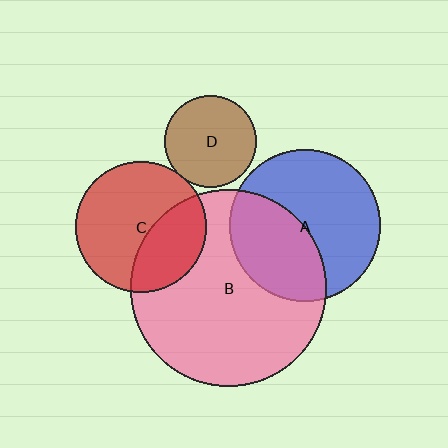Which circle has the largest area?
Circle B (pink).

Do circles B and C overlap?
Yes.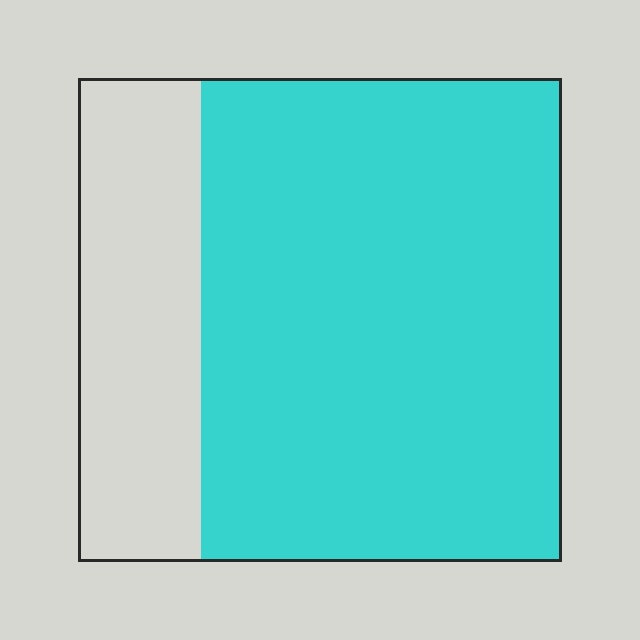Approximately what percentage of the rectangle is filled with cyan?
Approximately 75%.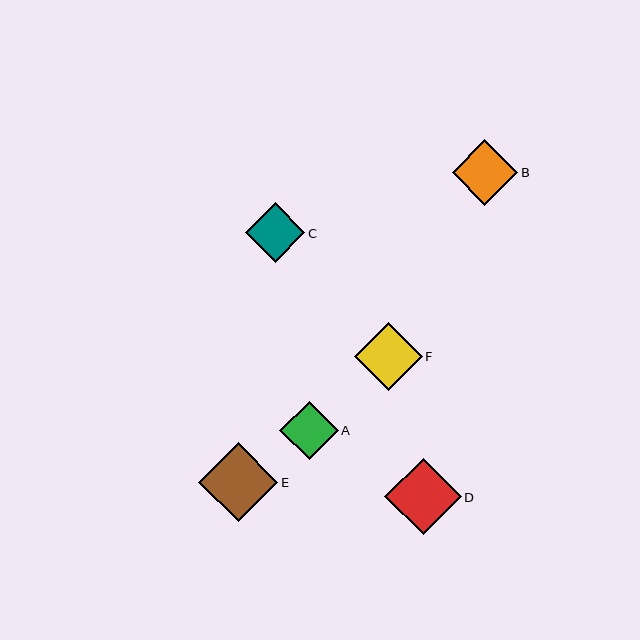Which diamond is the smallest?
Diamond A is the smallest with a size of approximately 58 pixels.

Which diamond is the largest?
Diamond E is the largest with a size of approximately 79 pixels.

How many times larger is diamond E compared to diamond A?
Diamond E is approximately 1.4 times the size of diamond A.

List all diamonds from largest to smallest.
From largest to smallest: E, D, F, B, C, A.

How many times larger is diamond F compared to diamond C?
Diamond F is approximately 1.1 times the size of diamond C.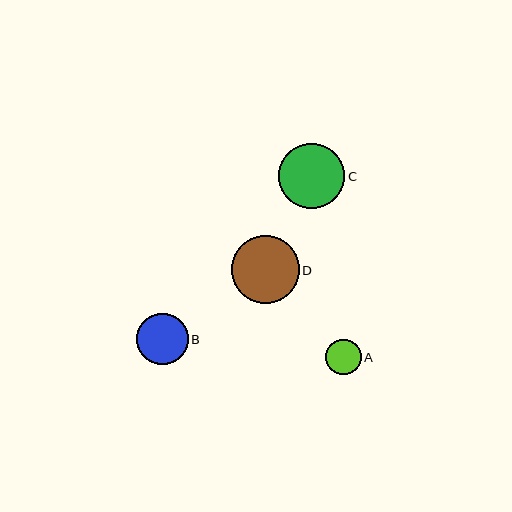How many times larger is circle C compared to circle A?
Circle C is approximately 1.9 times the size of circle A.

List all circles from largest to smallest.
From largest to smallest: D, C, B, A.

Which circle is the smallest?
Circle A is the smallest with a size of approximately 35 pixels.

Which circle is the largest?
Circle D is the largest with a size of approximately 68 pixels.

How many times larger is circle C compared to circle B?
Circle C is approximately 1.3 times the size of circle B.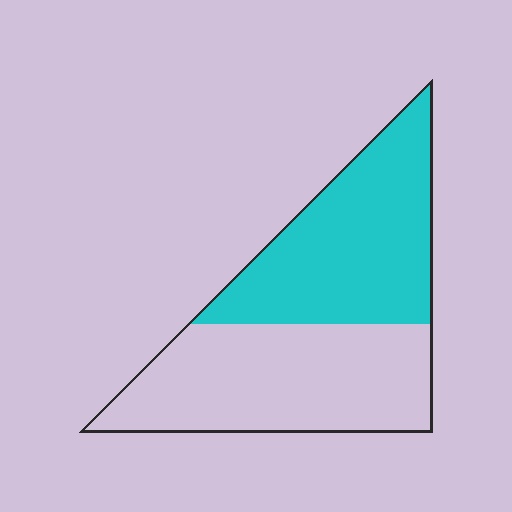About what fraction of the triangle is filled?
About one half (1/2).